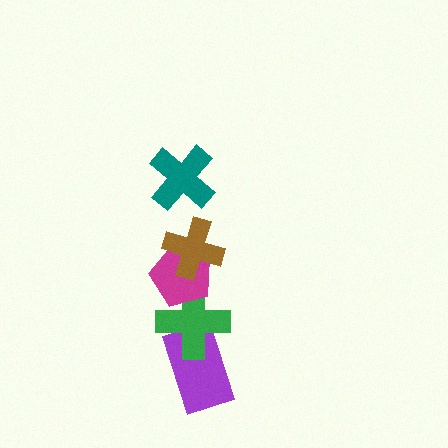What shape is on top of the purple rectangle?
The green cross is on top of the purple rectangle.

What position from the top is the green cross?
The green cross is 4th from the top.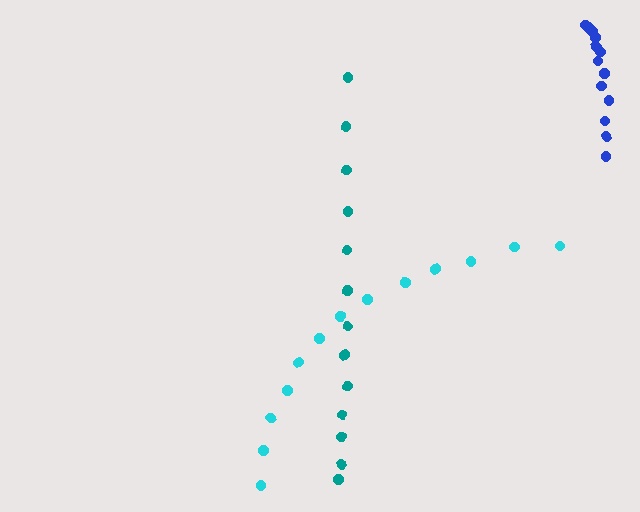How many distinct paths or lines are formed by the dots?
There are 3 distinct paths.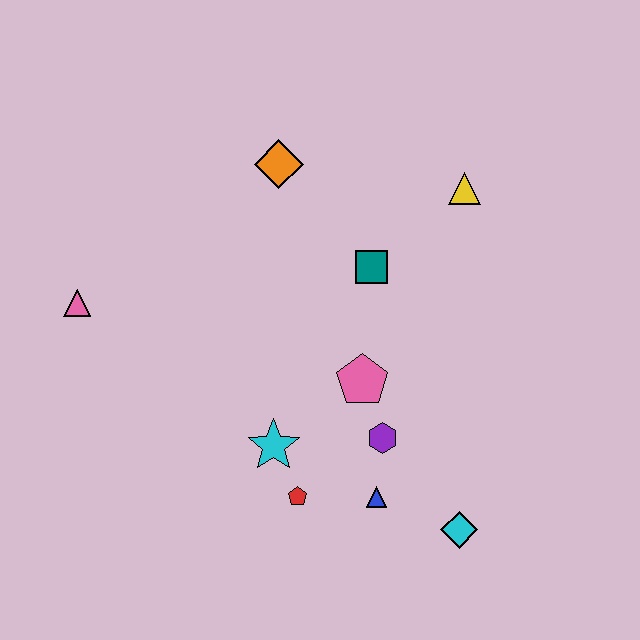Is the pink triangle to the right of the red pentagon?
No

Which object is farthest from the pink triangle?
The cyan diamond is farthest from the pink triangle.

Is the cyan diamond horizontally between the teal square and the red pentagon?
No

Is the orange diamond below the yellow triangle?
No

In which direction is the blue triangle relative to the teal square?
The blue triangle is below the teal square.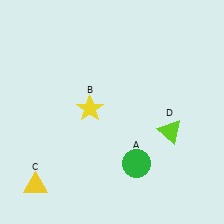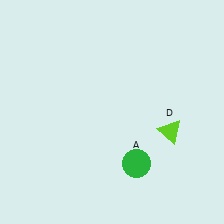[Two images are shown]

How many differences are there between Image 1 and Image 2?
There are 2 differences between the two images.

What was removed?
The yellow star (B), the yellow triangle (C) were removed in Image 2.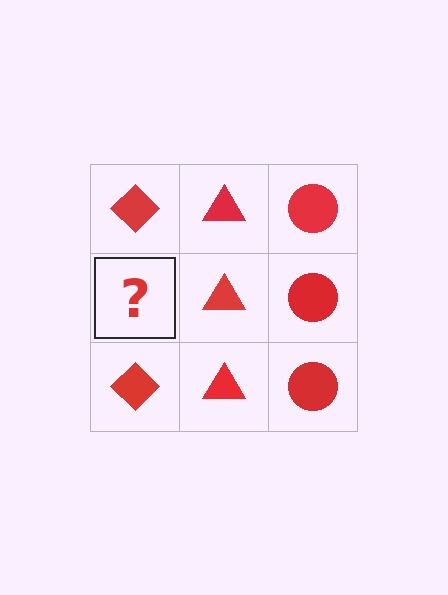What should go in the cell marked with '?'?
The missing cell should contain a red diamond.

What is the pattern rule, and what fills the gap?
The rule is that each column has a consistent shape. The gap should be filled with a red diamond.